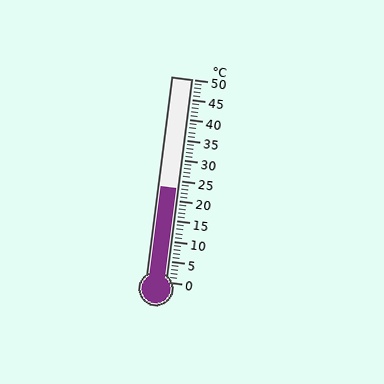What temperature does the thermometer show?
The thermometer shows approximately 23°C.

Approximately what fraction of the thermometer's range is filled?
The thermometer is filled to approximately 45% of its range.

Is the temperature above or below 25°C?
The temperature is below 25°C.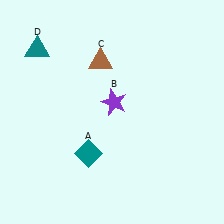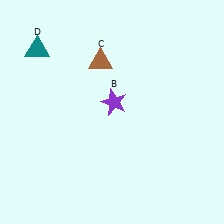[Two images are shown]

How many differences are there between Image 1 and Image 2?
There is 1 difference between the two images.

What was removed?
The teal diamond (A) was removed in Image 2.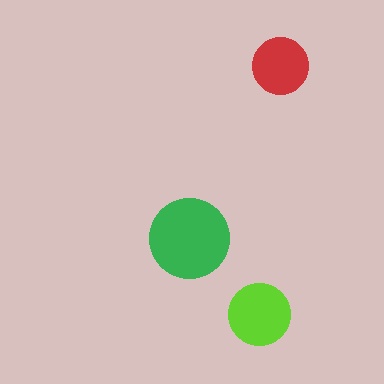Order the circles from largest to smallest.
the green one, the lime one, the red one.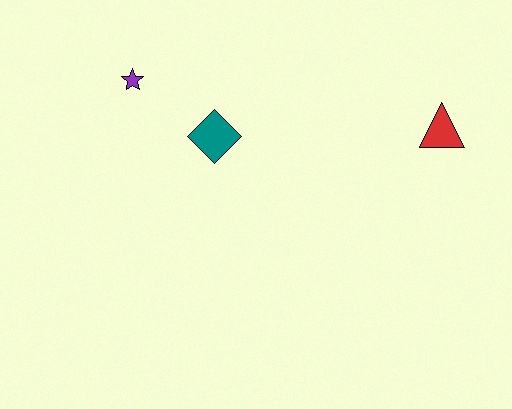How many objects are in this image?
There are 3 objects.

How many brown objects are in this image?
There are no brown objects.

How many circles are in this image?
There are no circles.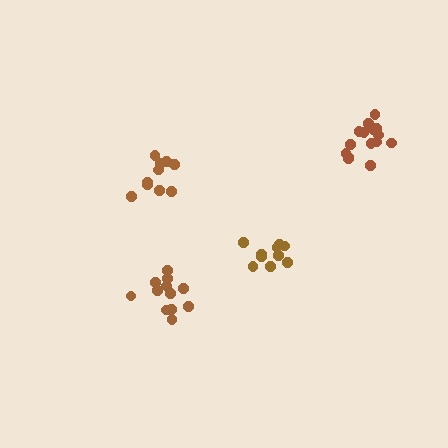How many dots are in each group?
Group 1: 10 dots, Group 2: 12 dots, Group 3: 15 dots, Group 4: 10 dots (47 total).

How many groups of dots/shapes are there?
There are 4 groups.